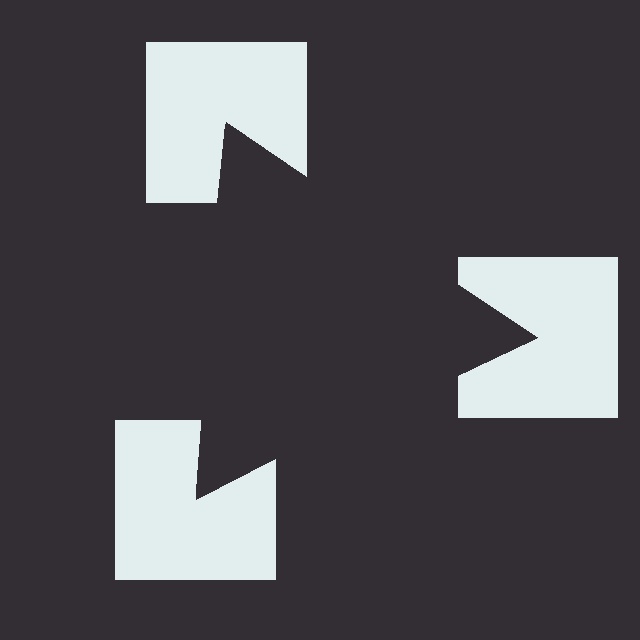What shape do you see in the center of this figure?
An illusory triangle — its edges are inferred from the aligned wedge cuts in the notched squares, not physically drawn.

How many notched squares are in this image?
There are 3 — one at each vertex of the illusory triangle.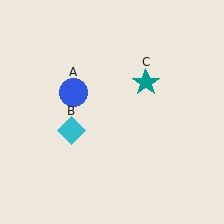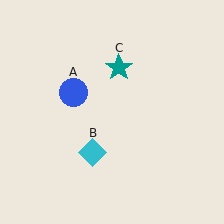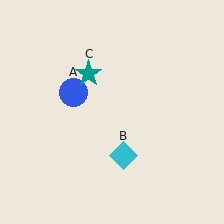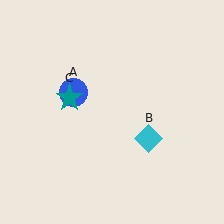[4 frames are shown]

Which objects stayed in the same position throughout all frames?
Blue circle (object A) remained stationary.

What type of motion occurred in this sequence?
The cyan diamond (object B), teal star (object C) rotated counterclockwise around the center of the scene.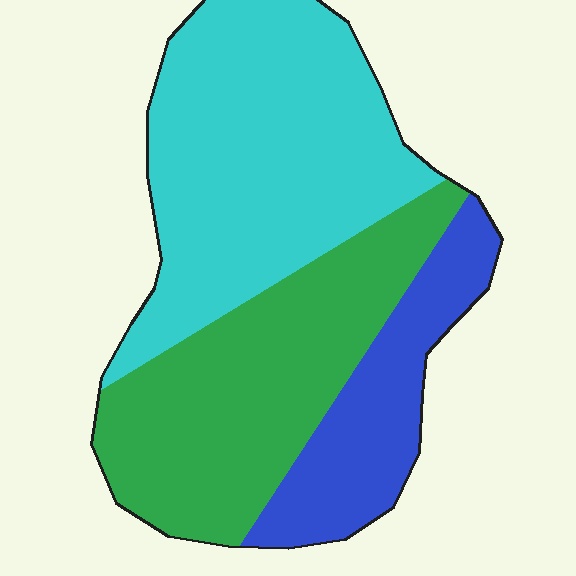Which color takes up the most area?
Cyan, at roughly 45%.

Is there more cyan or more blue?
Cyan.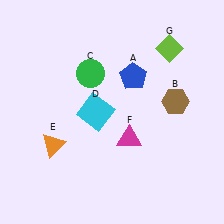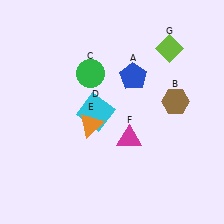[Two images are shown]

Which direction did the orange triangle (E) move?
The orange triangle (E) moved right.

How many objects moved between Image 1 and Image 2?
1 object moved between the two images.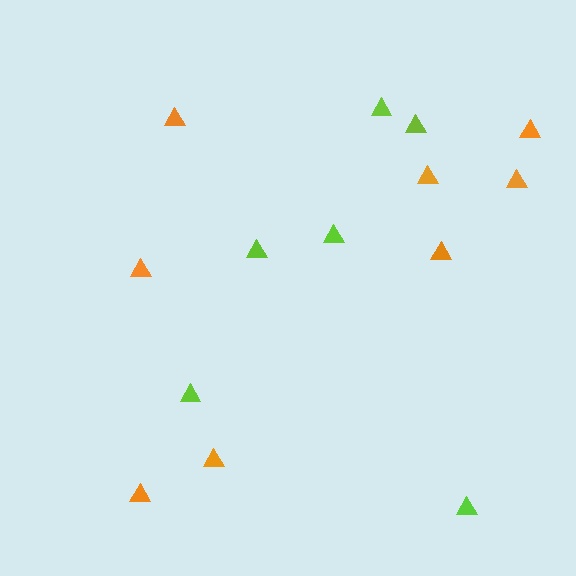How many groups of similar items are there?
There are 2 groups: one group of lime triangles (6) and one group of orange triangles (8).